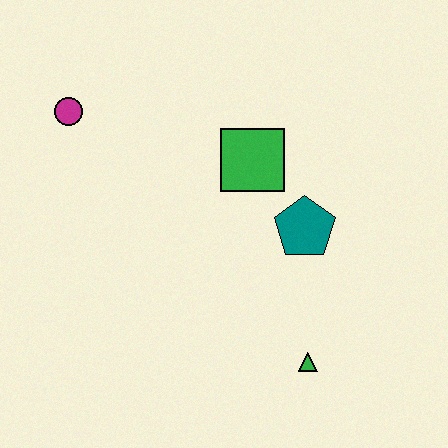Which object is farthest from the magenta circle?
The green triangle is farthest from the magenta circle.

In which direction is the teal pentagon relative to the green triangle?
The teal pentagon is above the green triangle.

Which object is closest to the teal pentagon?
The green square is closest to the teal pentagon.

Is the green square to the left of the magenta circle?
No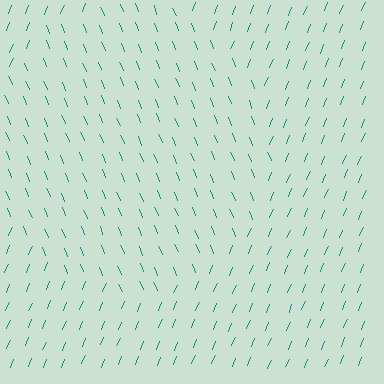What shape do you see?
I see a circle.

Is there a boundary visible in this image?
Yes, there is a texture boundary formed by a change in line orientation.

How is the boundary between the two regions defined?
The boundary is defined purely by a change in line orientation (approximately 45 degrees difference). All lines are the same color and thickness.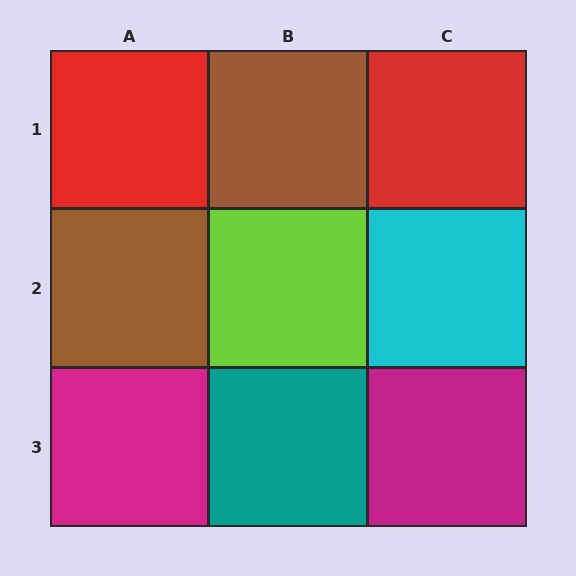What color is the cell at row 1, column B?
Brown.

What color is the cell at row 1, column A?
Red.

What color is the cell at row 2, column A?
Brown.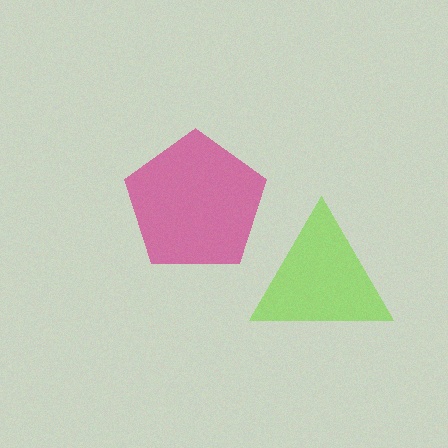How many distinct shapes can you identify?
There are 2 distinct shapes: a lime triangle, a magenta pentagon.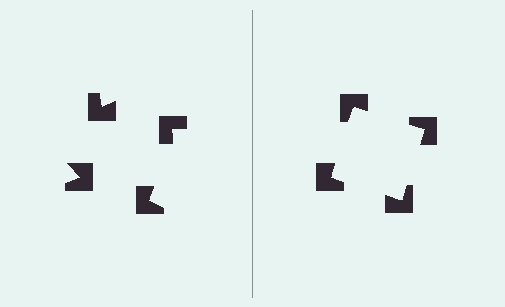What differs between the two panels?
The notched squares are positioned identically on both sides; only the wedge orientations differ. On the right they align to a square; on the left they are misaligned.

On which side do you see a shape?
An illusory square appears on the right side. On the left side the wedge cuts are rotated, so no coherent shape forms.